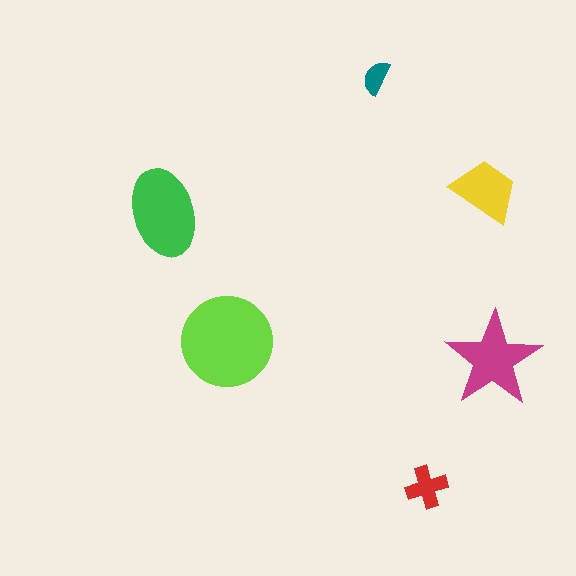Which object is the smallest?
The teal semicircle.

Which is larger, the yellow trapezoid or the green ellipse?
The green ellipse.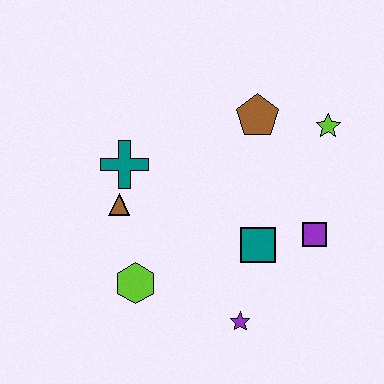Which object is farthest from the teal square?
The teal cross is farthest from the teal square.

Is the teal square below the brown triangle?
Yes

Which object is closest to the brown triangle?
The teal cross is closest to the brown triangle.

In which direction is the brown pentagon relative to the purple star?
The brown pentagon is above the purple star.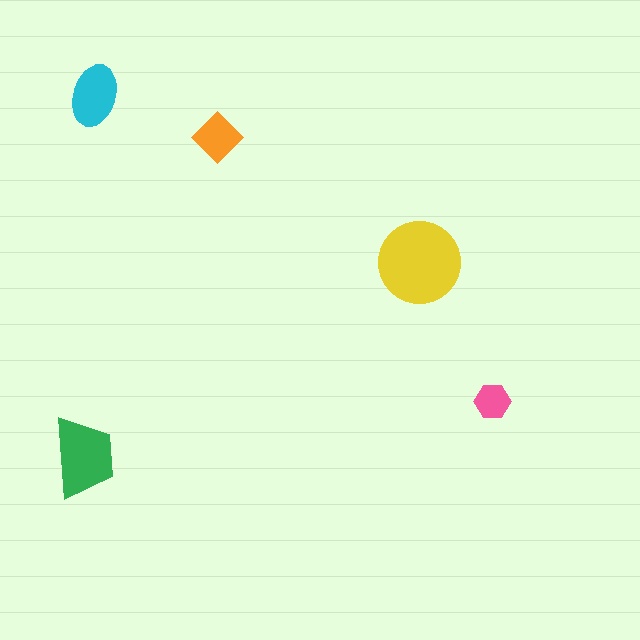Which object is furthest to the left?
The green trapezoid is leftmost.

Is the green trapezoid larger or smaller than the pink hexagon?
Larger.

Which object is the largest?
The yellow circle.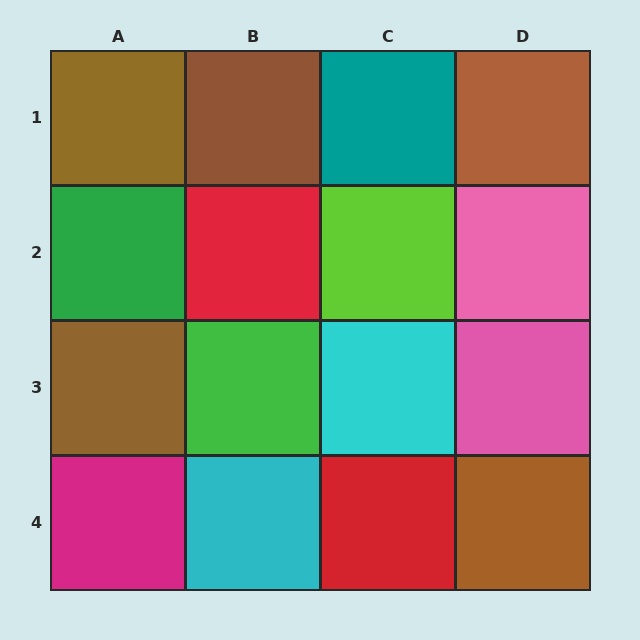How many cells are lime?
1 cell is lime.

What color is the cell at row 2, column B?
Red.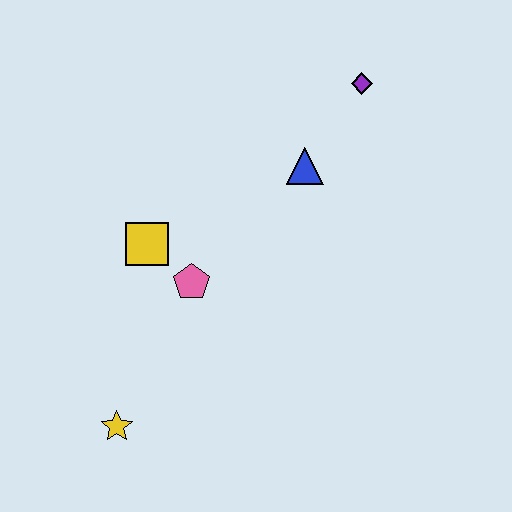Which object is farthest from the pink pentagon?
The purple diamond is farthest from the pink pentagon.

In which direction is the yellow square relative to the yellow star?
The yellow square is above the yellow star.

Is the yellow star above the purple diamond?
No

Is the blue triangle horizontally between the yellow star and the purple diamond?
Yes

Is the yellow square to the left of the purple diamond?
Yes